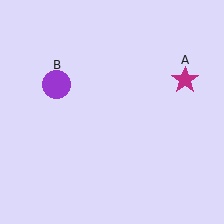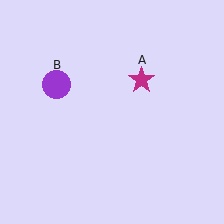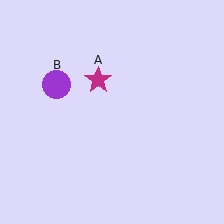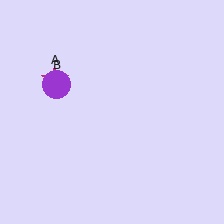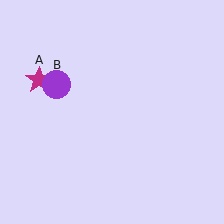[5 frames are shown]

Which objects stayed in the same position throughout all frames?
Purple circle (object B) remained stationary.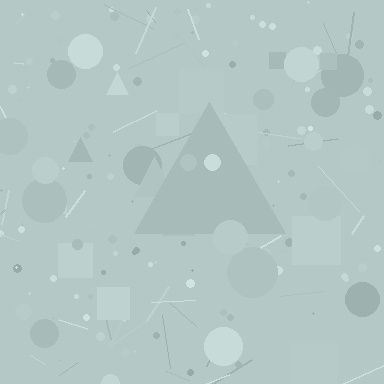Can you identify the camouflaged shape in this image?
The camouflaged shape is a triangle.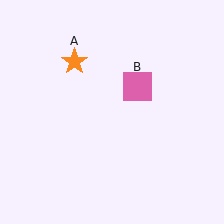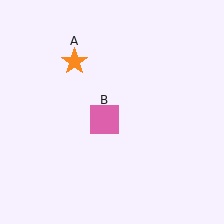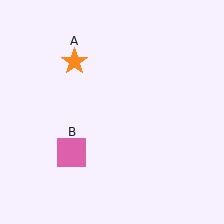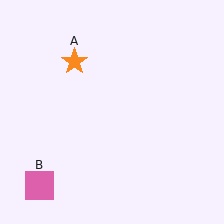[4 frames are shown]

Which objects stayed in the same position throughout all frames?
Orange star (object A) remained stationary.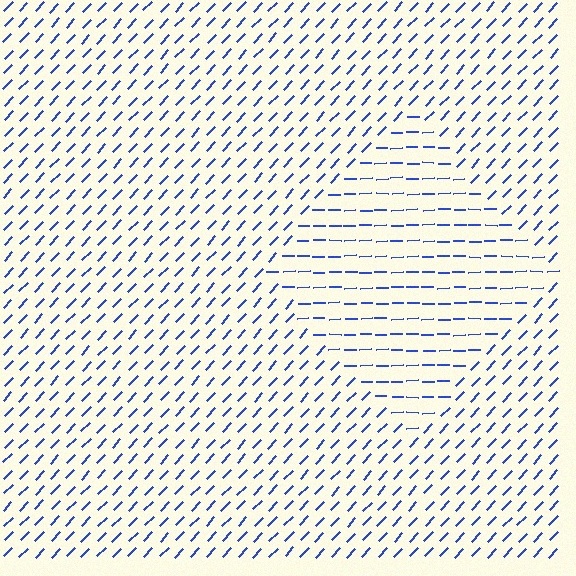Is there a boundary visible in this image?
Yes, there is a texture boundary formed by a change in line orientation.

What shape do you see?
I see a diamond.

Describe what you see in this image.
The image is filled with small blue line segments. A diamond region in the image has lines oriented differently from the surrounding lines, creating a visible texture boundary.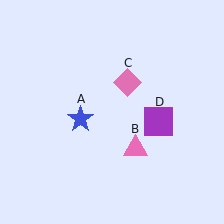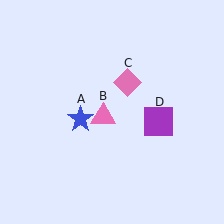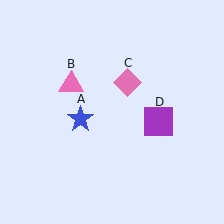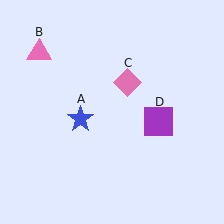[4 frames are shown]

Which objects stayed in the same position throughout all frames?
Blue star (object A) and pink diamond (object C) and purple square (object D) remained stationary.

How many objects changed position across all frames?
1 object changed position: pink triangle (object B).